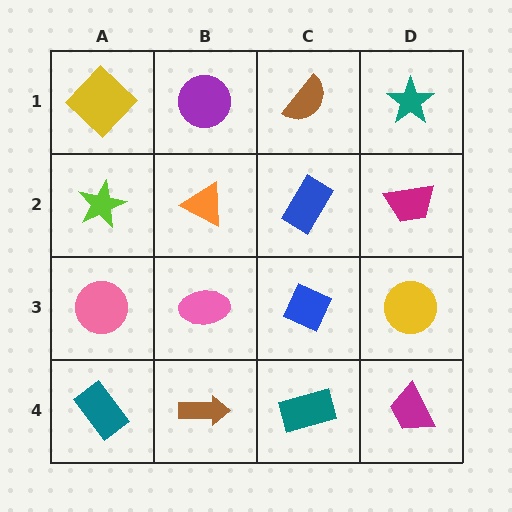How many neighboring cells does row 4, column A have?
2.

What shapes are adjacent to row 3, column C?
A blue rectangle (row 2, column C), a teal rectangle (row 4, column C), a pink ellipse (row 3, column B), a yellow circle (row 3, column D).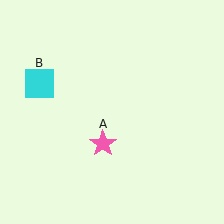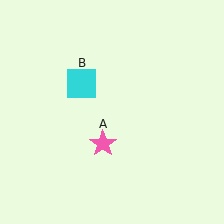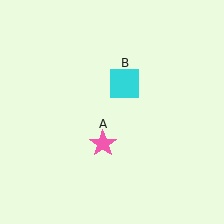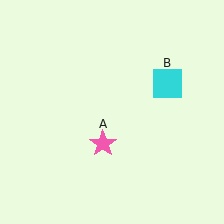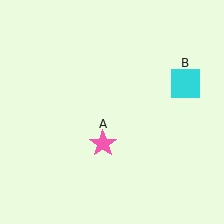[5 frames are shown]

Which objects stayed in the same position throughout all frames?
Pink star (object A) remained stationary.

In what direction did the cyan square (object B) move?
The cyan square (object B) moved right.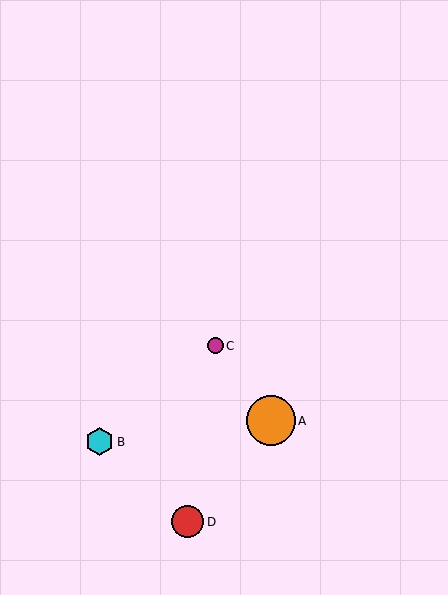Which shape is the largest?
The orange circle (labeled A) is the largest.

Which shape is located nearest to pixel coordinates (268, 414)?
The orange circle (labeled A) at (271, 421) is nearest to that location.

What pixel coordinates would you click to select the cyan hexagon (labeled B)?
Click at (100, 442) to select the cyan hexagon B.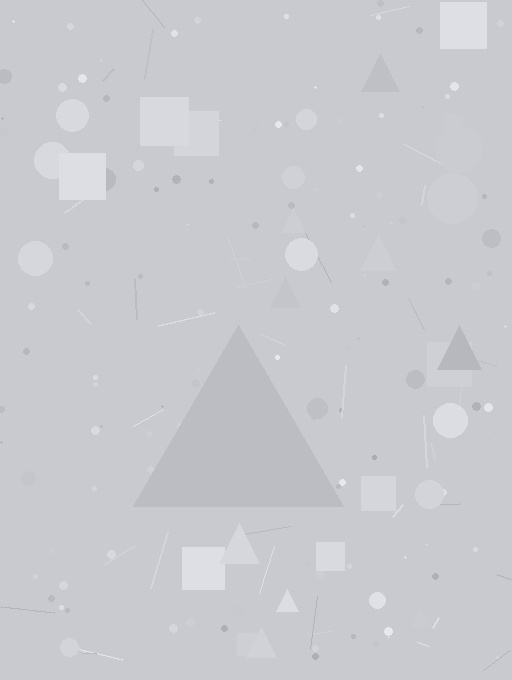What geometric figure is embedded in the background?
A triangle is embedded in the background.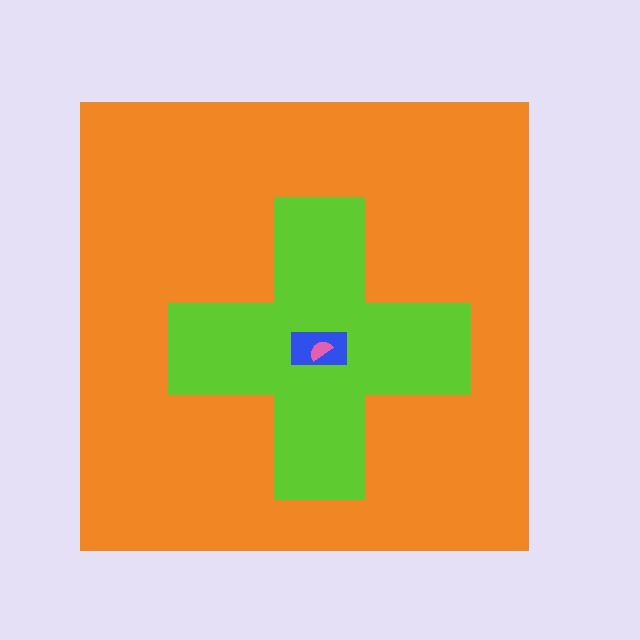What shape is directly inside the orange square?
The lime cross.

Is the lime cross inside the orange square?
Yes.